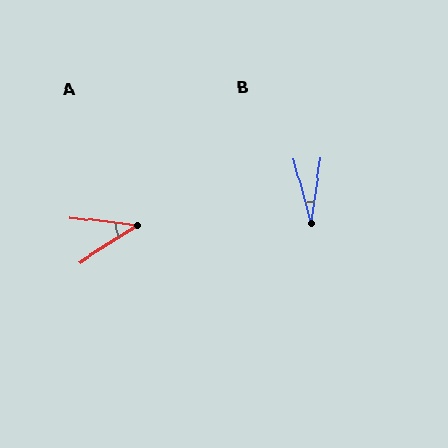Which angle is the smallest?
B, at approximately 23 degrees.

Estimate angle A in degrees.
Approximately 40 degrees.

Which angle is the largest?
A, at approximately 40 degrees.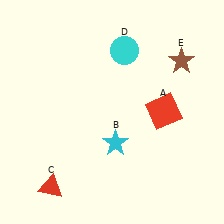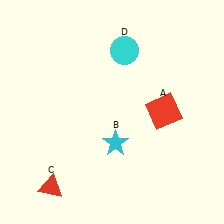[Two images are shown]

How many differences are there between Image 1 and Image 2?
There is 1 difference between the two images.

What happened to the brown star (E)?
The brown star (E) was removed in Image 2. It was in the top-right area of Image 1.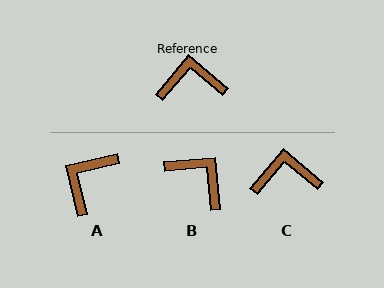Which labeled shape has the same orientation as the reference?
C.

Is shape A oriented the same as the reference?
No, it is off by about 53 degrees.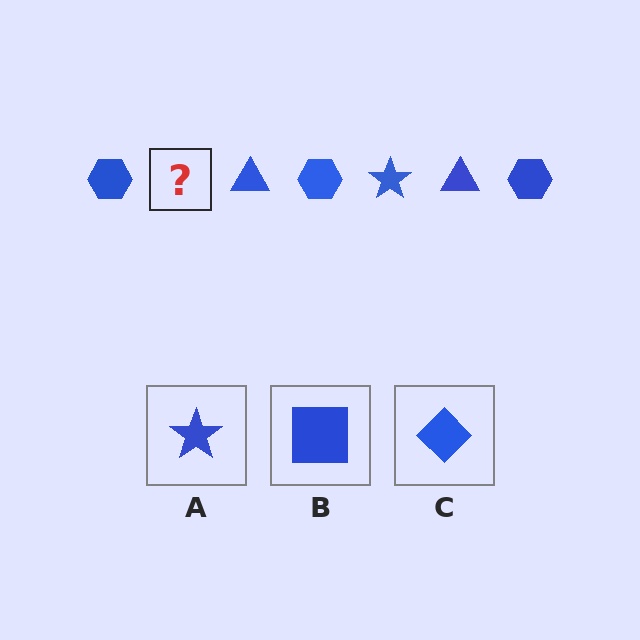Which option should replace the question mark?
Option A.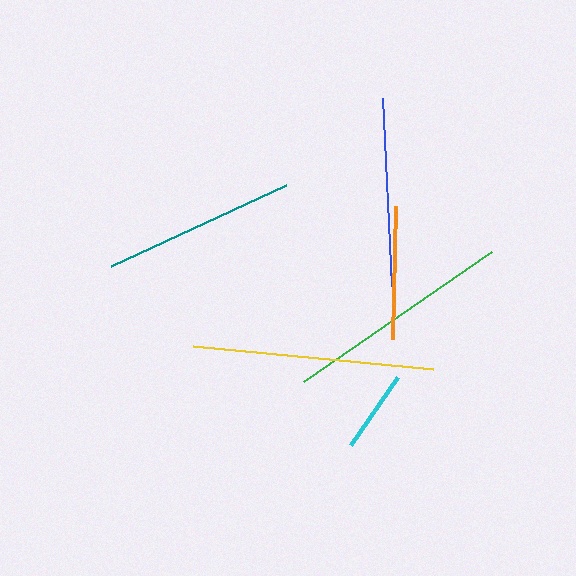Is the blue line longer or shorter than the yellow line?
The yellow line is longer than the blue line.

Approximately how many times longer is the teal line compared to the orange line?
The teal line is approximately 1.5 times the length of the orange line.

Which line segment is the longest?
The yellow line is the longest at approximately 240 pixels.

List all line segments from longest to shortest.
From longest to shortest: yellow, green, teal, blue, orange, cyan.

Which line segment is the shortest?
The cyan line is the shortest at approximately 83 pixels.